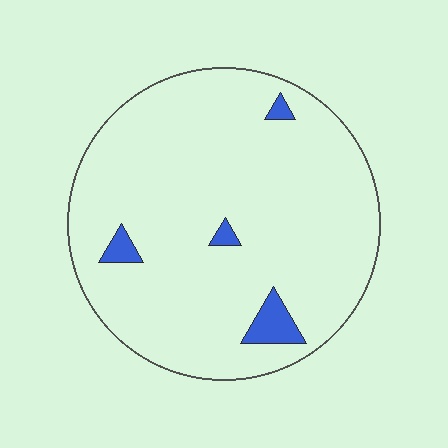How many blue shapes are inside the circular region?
4.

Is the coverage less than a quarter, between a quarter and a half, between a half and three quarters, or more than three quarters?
Less than a quarter.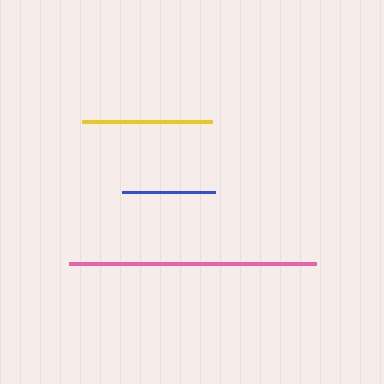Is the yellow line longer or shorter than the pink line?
The pink line is longer than the yellow line.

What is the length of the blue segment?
The blue segment is approximately 93 pixels long.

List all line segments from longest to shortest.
From longest to shortest: pink, yellow, blue.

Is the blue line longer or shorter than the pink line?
The pink line is longer than the blue line.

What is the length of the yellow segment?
The yellow segment is approximately 129 pixels long.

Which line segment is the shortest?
The blue line is the shortest at approximately 93 pixels.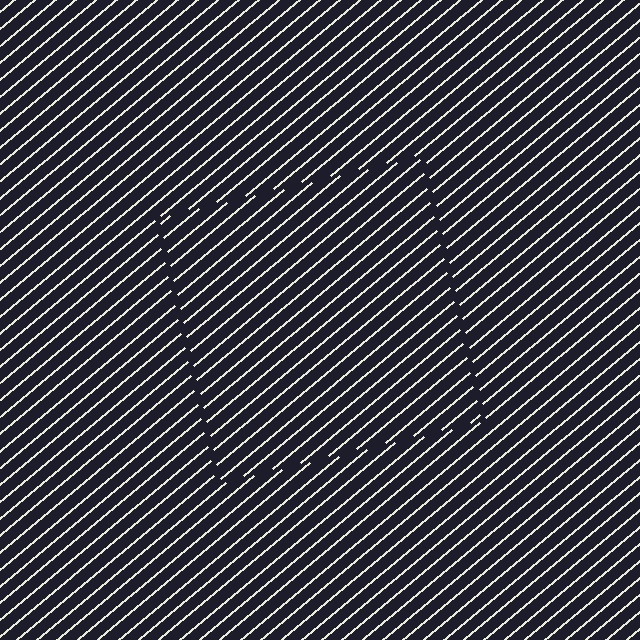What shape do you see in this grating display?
An illusory square. The interior of the shape contains the same grating, shifted by half a period — the contour is defined by the phase discontinuity where line-ends from the inner and outer gratings abut.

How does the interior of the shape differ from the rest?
The interior of the shape contains the same grating, shifted by half a period — the contour is defined by the phase discontinuity where line-ends from the inner and outer gratings abut.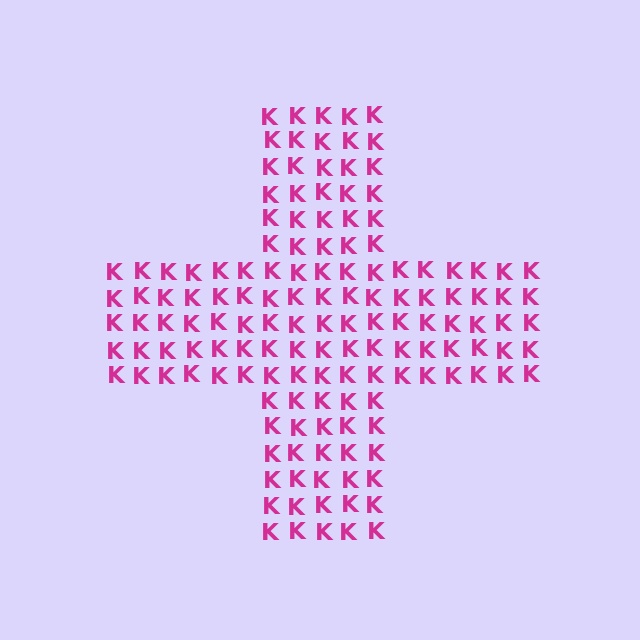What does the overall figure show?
The overall figure shows a cross.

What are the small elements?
The small elements are letter K's.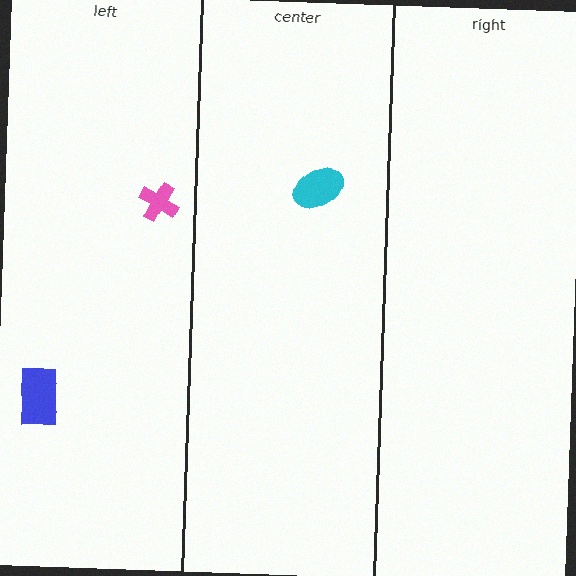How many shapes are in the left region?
2.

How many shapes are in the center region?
1.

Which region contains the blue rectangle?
The left region.